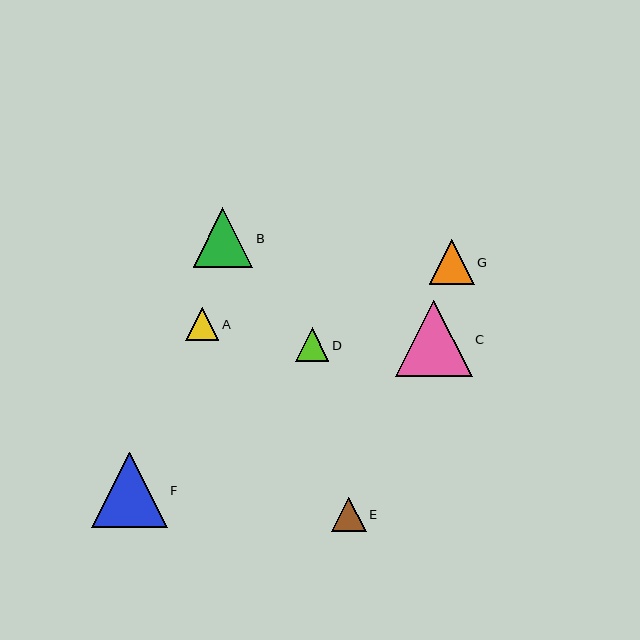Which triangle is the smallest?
Triangle A is the smallest with a size of approximately 33 pixels.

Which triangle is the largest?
Triangle C is the largest with a size of approximately 77 pixels.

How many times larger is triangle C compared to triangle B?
Triangle C is approximately 1.3 times the size of triangle B.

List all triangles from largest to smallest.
From largest to smallest: C, F, B, G, E, D, A.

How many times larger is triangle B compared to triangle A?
Triangle B is approximately 1.8 times the size of triangle A.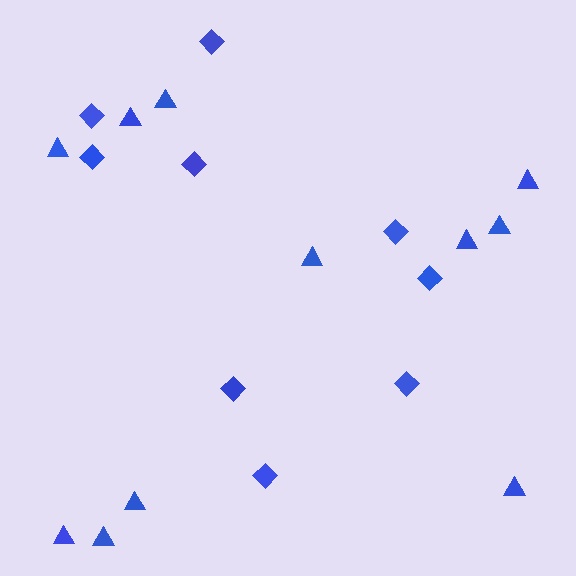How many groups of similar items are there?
There are 2 groups: one group of triangles (11) and one group of diamonds (9).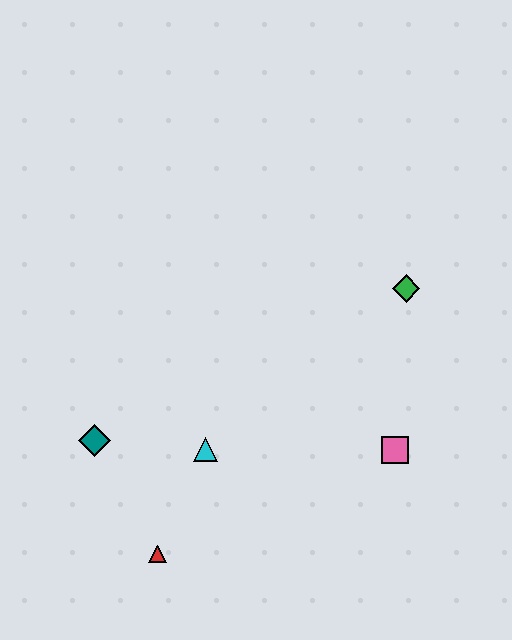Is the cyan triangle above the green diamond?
No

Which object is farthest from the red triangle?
The green diamond is farthest from the red triangle.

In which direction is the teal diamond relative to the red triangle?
The teal diamond is above the red triangle.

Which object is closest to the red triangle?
The cyan triangle is closest to the red triangle.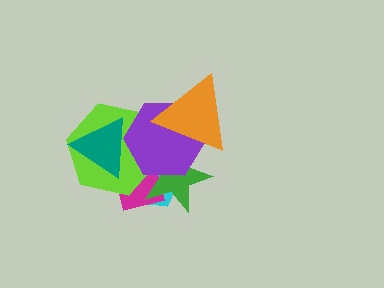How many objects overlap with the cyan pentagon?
5 objects overlap with the cyan pentagon.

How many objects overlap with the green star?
5 objects overlap with the green star.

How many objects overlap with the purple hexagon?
6 objects overlap with the purple hexagon.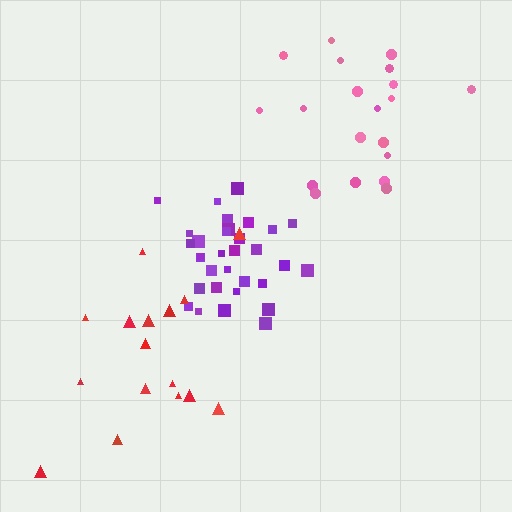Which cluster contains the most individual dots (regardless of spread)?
Purple (32).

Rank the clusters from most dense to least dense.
purple, pink, red.